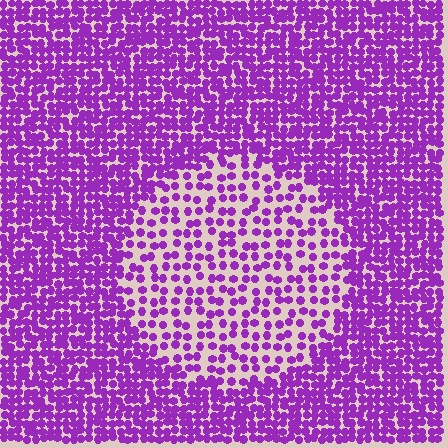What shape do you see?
I see a circle.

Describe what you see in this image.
The image contains small purple elements arranged at two different densities. A circle-shaped region is visible where the elements are less densely packed than the surrounding area.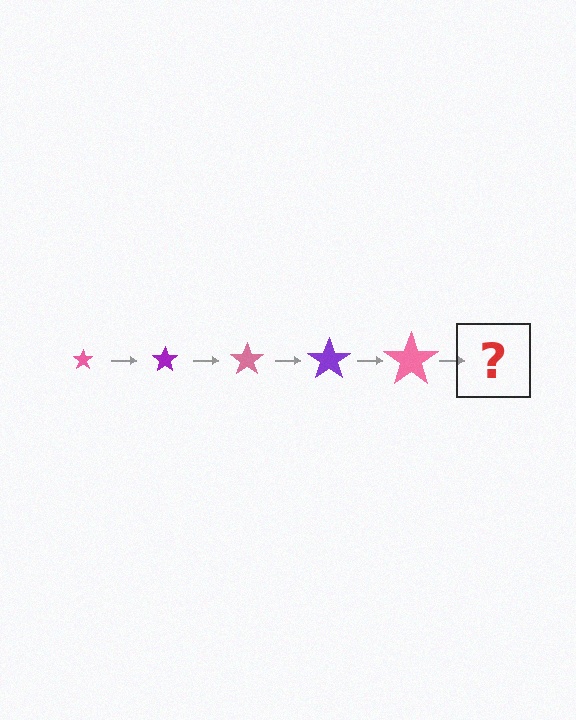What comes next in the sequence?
The next element should be a purple star, larger than the previous one.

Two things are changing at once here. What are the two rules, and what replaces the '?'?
The two rules are that the star grows larger each step and the color cycles through pink and purple. The '?' should be a purple star, larger than the previous one.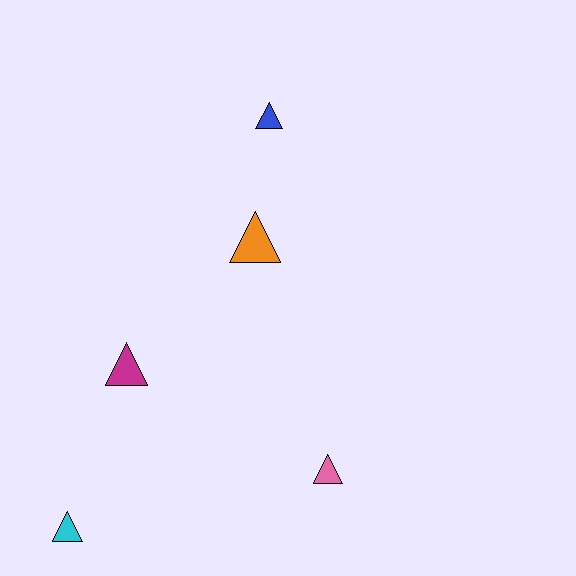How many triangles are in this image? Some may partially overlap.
There are 5 triangles.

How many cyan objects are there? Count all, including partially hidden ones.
There is 1 cyan object.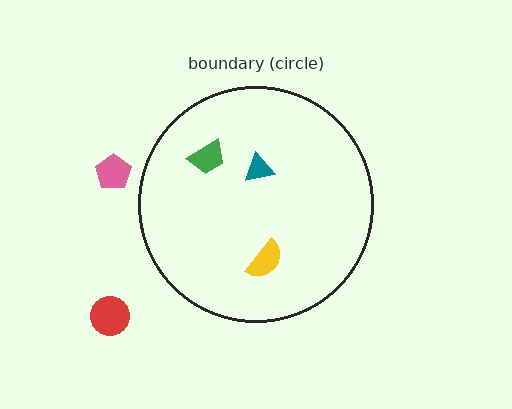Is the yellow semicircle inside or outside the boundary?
Inside.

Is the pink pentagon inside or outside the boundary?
Outside.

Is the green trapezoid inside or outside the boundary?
Inside.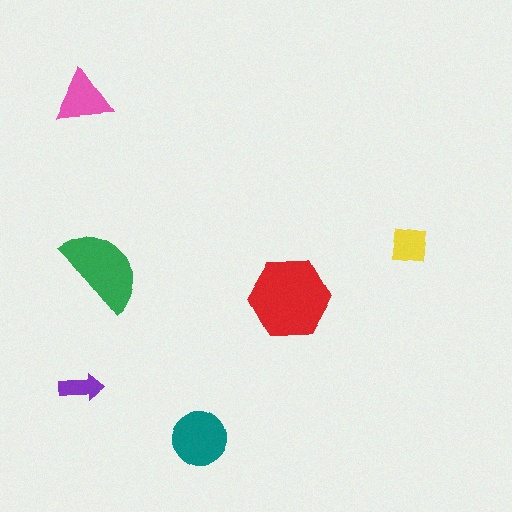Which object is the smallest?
The purple arrow.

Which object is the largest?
The red hexagon.